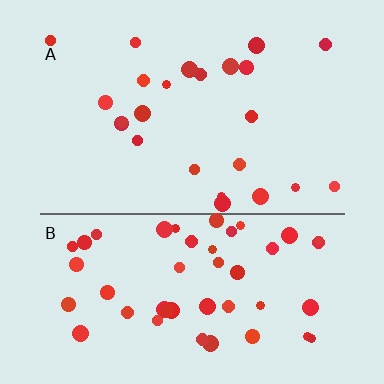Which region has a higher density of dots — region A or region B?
B (the bottom).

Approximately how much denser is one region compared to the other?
Approximately 2.1× — region B over region A.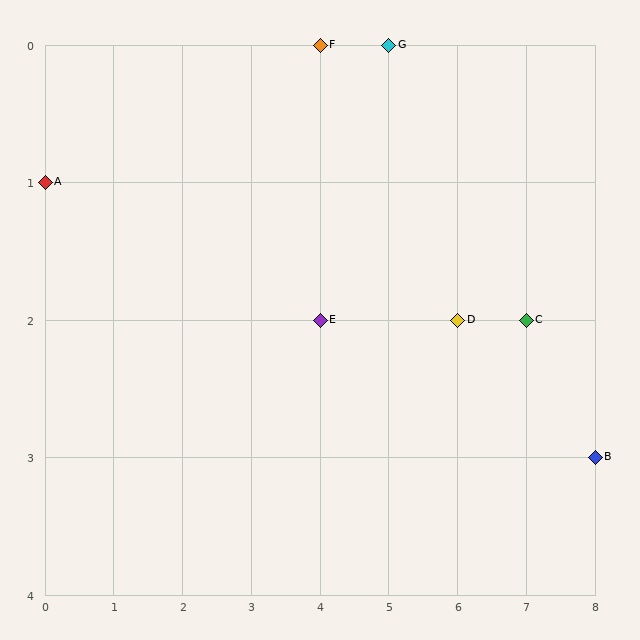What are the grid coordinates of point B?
Point B is at grid coordinates (8, 3).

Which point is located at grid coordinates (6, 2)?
Point D is at (6, 2).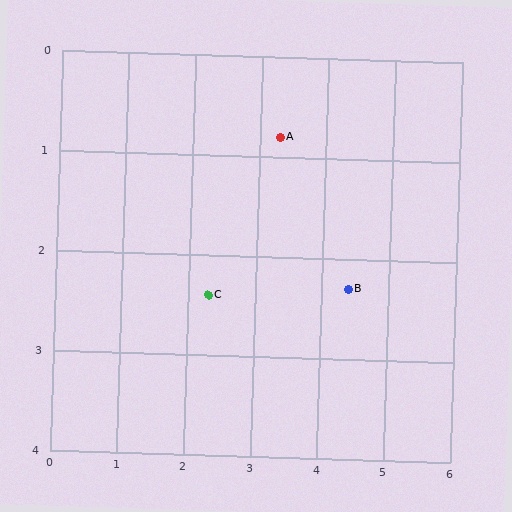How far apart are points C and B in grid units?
Points C and B are about 2.1 grid units apart.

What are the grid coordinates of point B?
Point B is at approximately (4.4, 2.3).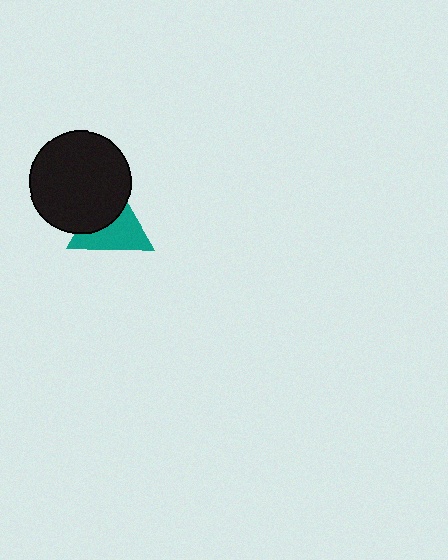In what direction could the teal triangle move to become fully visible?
The teal triangle could move toward the lower-right. That would shift it out from behind the black circle entirely.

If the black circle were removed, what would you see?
You would see the complete teal triangle.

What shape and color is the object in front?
The object in front is a black circle.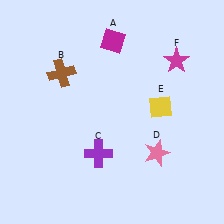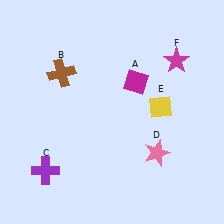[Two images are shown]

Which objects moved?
The objects that moved are: the magenta diamond (A), the purple cross (C).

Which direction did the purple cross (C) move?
The purple cross (C) moved left.